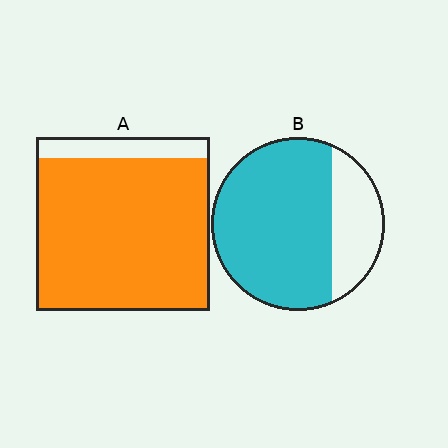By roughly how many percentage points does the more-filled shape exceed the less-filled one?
By roughly 15 percentage points (A over B).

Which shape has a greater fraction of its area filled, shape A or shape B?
Shape A.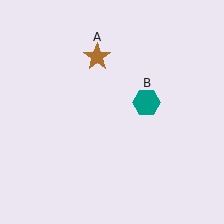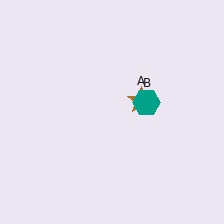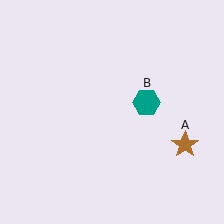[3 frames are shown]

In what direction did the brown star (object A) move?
The brown star (object A) moved down and to the right.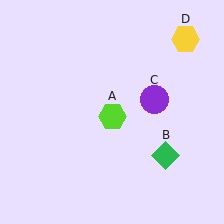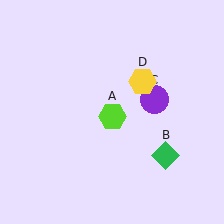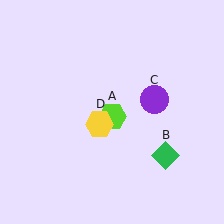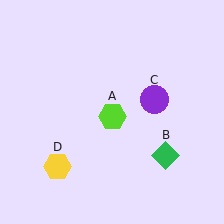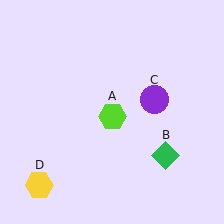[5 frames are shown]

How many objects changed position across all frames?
1 object changed position: yellow hexagon (object D).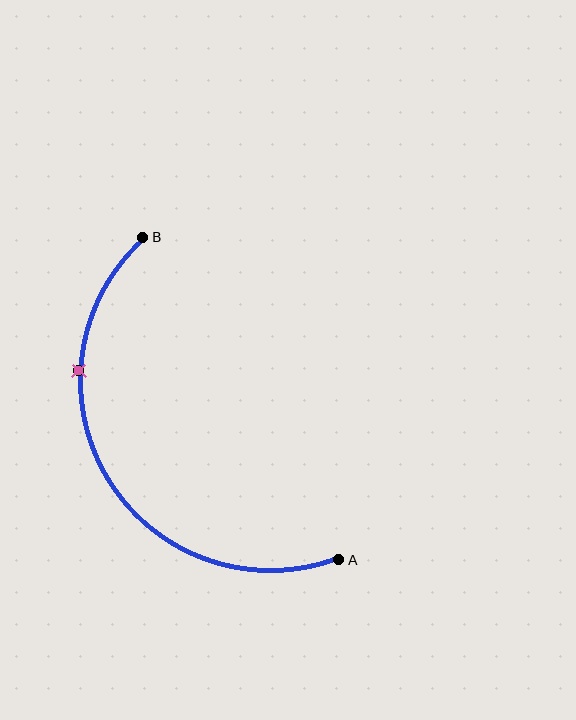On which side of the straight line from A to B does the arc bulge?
The arc bulges to the left of the straight line connecting A and B.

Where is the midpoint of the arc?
The arc midpoint is the point on the curve farthest from the straight line joining A and B. It sits to the left of that line.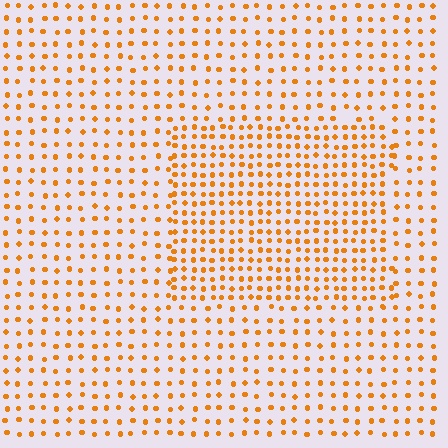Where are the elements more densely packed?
The elements are more densely packed inside the rectangle boundary.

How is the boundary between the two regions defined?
The boundary is defined by a change in element density (approximately 1.8x ratio). All elements are the same color, size, and shape.